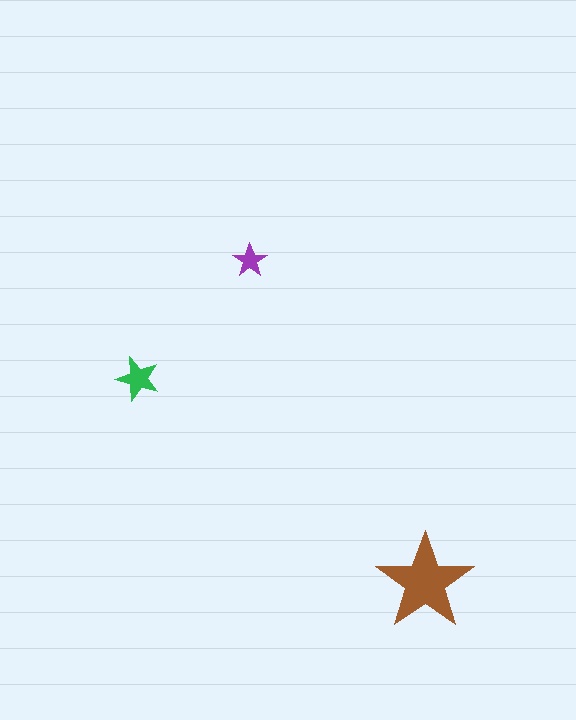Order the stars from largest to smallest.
the brown one, the green one, the purple one.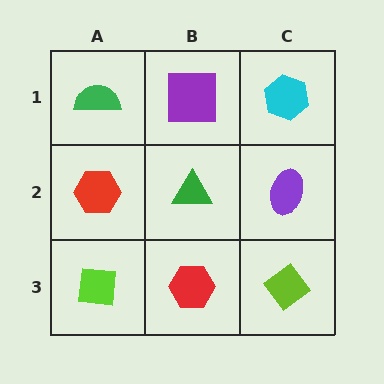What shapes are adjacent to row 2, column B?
A purple square (row 1, column B), a red hexagon (row 3, column B), a red hexagon (row 2, column A), a purple ellipse (row 2, column C).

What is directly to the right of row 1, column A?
A purple square.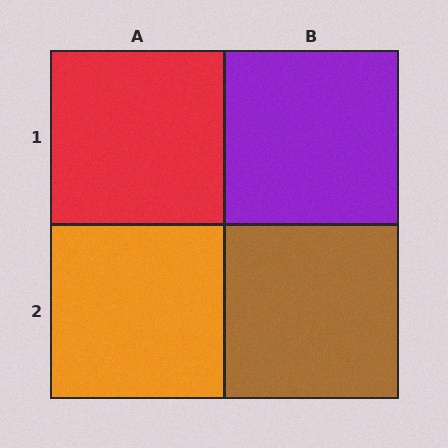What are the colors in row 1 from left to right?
Red, purple.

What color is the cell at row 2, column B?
Brown.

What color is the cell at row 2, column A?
Orange.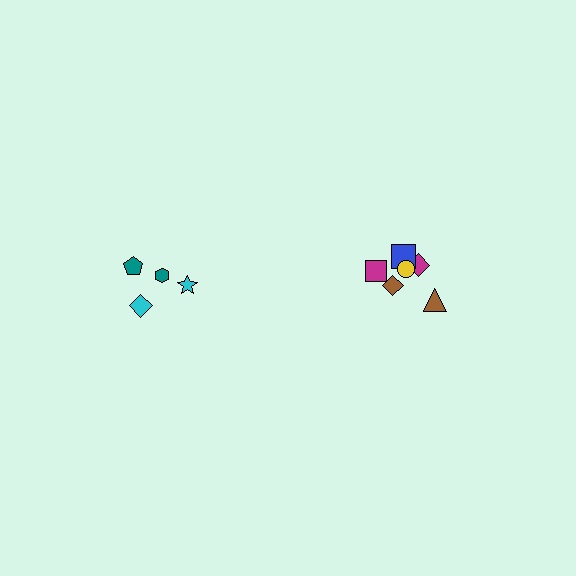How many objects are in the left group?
There are 4 objects.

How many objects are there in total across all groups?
There are 10 objects.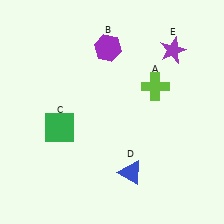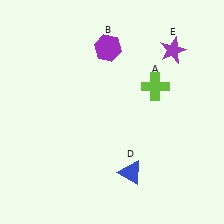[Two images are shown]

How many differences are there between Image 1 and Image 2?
There is 1 difference between the two images.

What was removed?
The green square (C) was removed in Image 2.